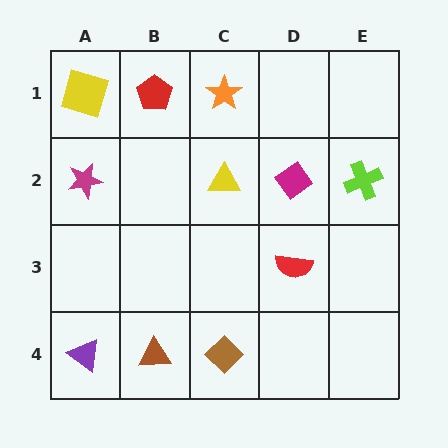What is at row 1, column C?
An orange star.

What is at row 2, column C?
A yellow triangle.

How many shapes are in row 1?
3 shapes.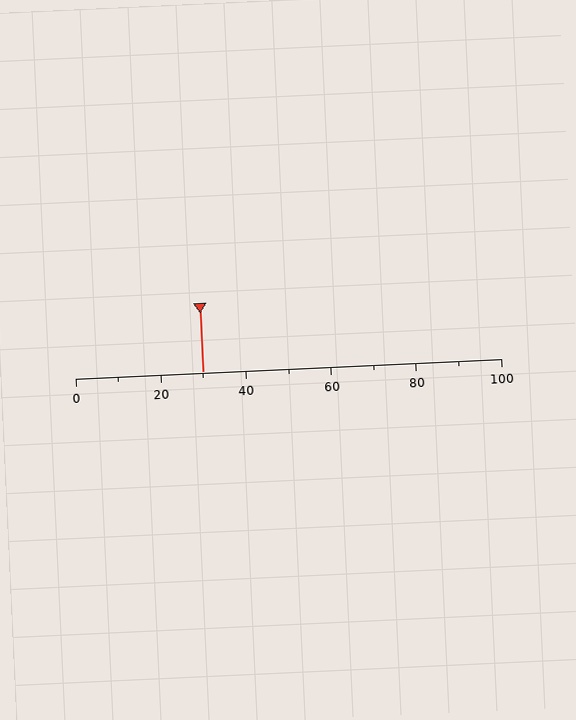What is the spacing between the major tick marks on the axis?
The major ticks are spaced 20 apart.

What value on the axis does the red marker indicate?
The marker indicates approximately 30.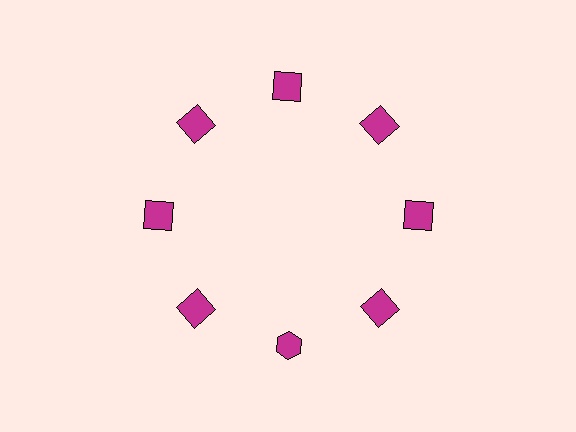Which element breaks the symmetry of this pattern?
The magenta hexagon at roughly the 6 o'clock position breaks the symmetry. All other shapes are magenta squares.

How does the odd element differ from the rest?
It has a different shape: hexagon instead of square.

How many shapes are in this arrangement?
There are 8 shapes arranged in a ring pattern.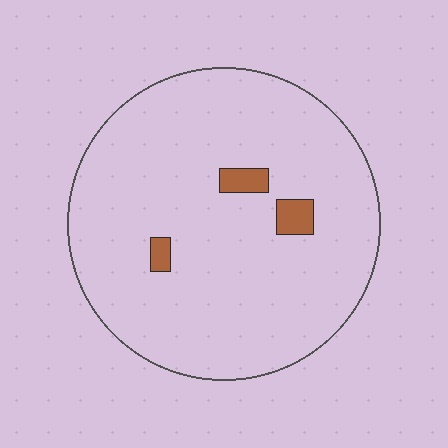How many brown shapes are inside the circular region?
3.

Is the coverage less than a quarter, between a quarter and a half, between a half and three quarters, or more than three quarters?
Less than a quarter.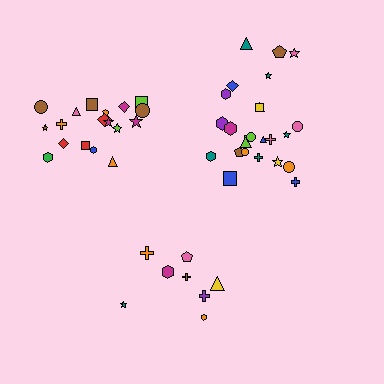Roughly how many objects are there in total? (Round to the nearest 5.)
Roughly 50 objects in total.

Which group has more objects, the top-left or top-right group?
The top-right group.